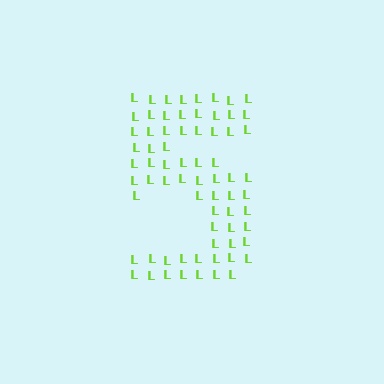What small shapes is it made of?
It is made of small letter L's.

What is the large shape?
The large shape is the digit 5.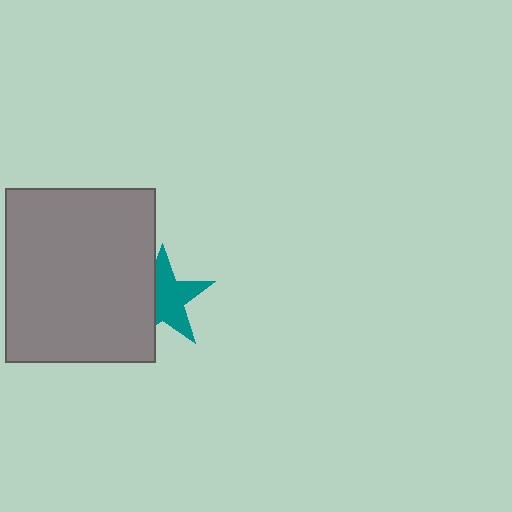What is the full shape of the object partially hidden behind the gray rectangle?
The partially hidden object is a teal star.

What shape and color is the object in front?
The object in front is a gray rectangle.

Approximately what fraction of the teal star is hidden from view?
Roughly 36% of the teal star is hidden behind the gray rectangle.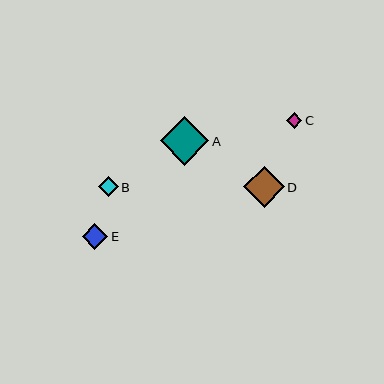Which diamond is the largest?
Diamond A is the largest with a size of approximately 49 pixels.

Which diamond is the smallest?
Diamond C is the smallest with a size of approximately 15 pixels.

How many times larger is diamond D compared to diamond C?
Diamond D is approximately 2.6 times the size of diamond C.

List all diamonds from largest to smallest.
From largest to smallest: A, D, E, B, C.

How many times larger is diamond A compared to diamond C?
Diamond A is approximately 3.1 times the size of diamond C.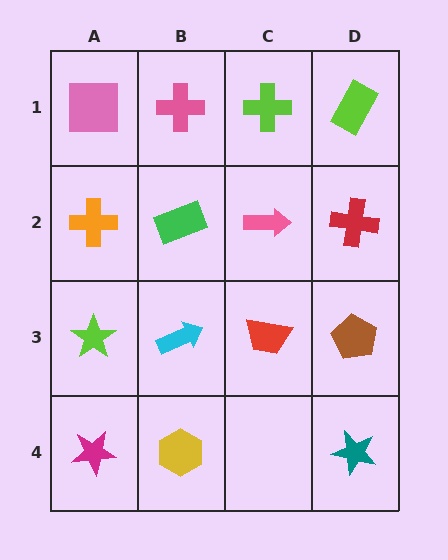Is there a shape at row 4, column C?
No, that cell is empty.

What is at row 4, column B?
A yellow hexagon.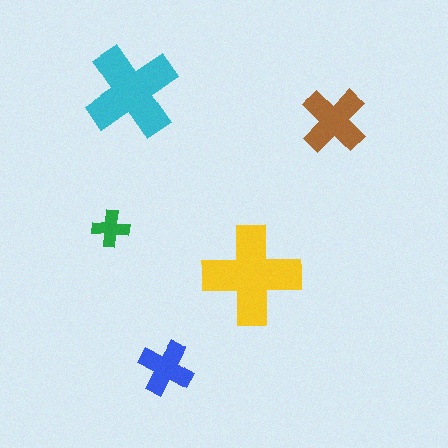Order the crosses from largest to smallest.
the yellow one, the cyan one, the brown one, the blue one, the green one.